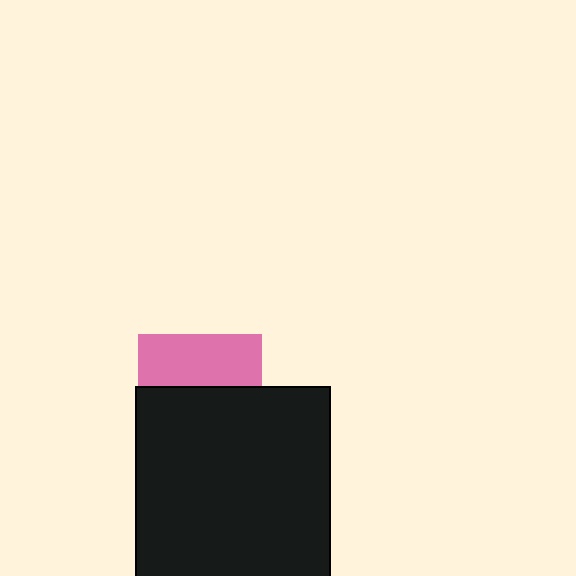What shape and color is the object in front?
The object in front is a black rectangle.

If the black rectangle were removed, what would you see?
You would see the complete pink square.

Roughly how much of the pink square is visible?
A small part of it is visible (roughly 41%).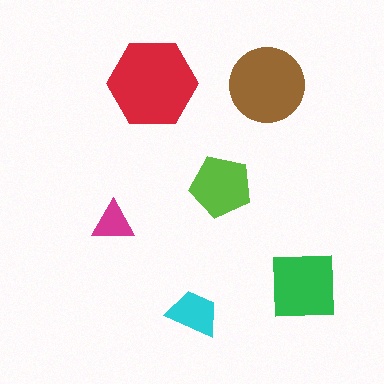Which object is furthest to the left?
The magenta triangle is leftmost.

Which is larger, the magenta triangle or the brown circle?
The brown circle.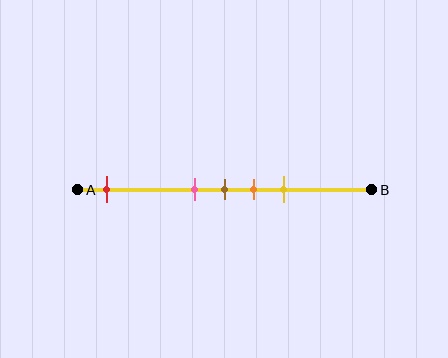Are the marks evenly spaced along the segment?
No, the marks are not evenly spaced.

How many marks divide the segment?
There are 5 marks dividing the segment.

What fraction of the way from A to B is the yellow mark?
The yellow mark is approximately 70% (0.7) of the way from A to B.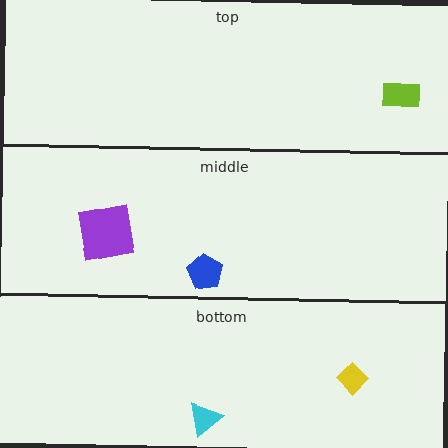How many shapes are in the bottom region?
2.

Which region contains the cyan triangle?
The bottom region.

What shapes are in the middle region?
The blue pentagon, the purple square.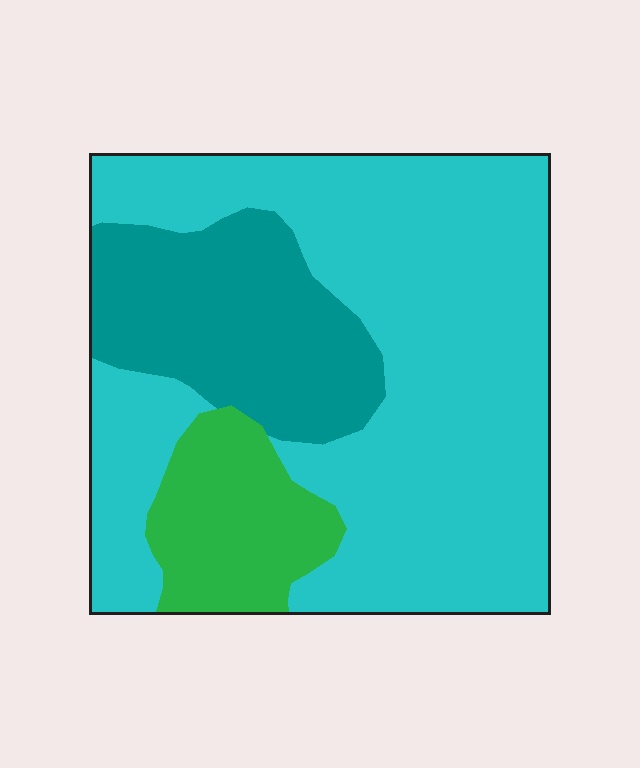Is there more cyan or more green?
Cyan.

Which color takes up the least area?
Green, at roughly 15%.